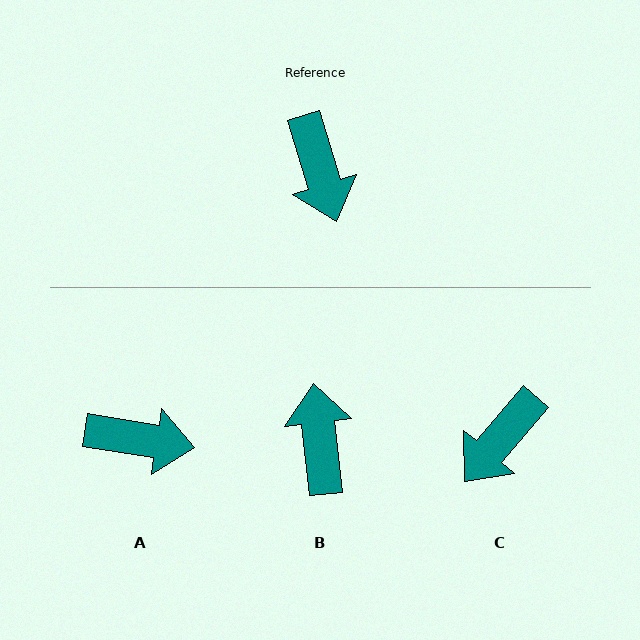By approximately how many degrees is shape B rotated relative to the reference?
Approximately 170 degrees counter-clockwise.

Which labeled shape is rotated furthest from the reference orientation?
B, about 170 degrees away.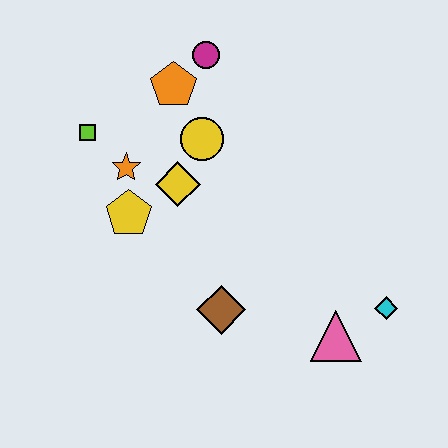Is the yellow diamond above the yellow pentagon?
Yes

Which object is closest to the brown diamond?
The pink triangle is closest to the brown diamond.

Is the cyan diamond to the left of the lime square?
No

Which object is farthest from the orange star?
The cyan diamond is farthest from the orange star.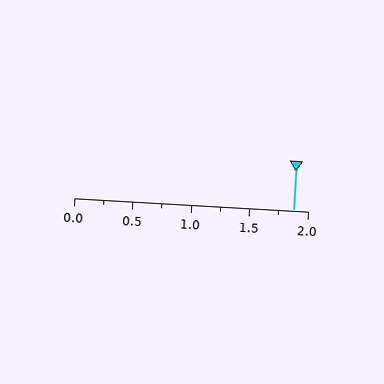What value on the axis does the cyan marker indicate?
The marker indicates approximately 1.88.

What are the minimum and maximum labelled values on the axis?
The axis runs from 0.0 to 2.0.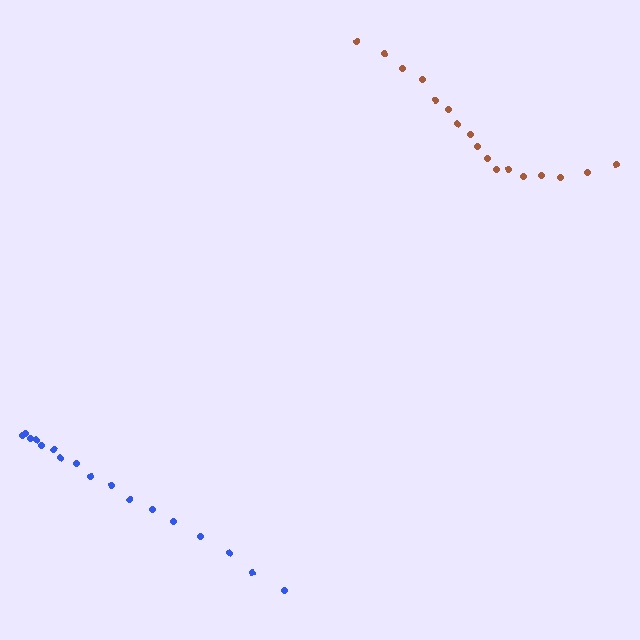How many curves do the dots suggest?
There are 2 distinct paths.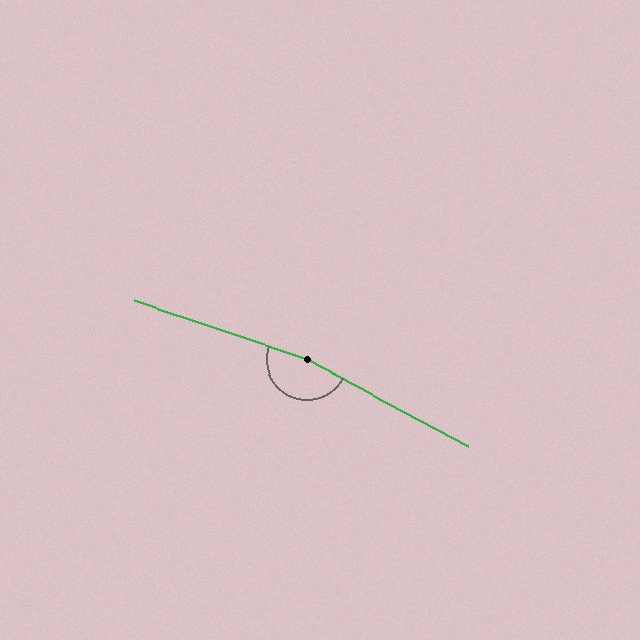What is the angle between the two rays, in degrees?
Approximately 170 degrees.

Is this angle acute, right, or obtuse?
It is obtuse.